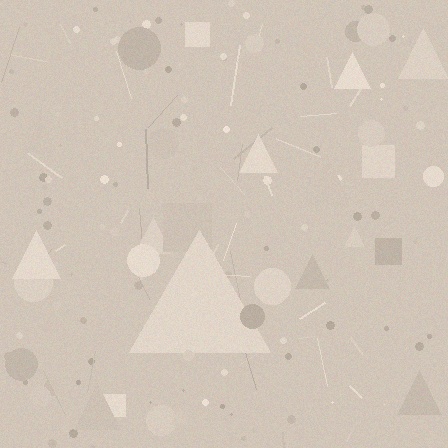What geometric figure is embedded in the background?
A triangle is embedded in the background.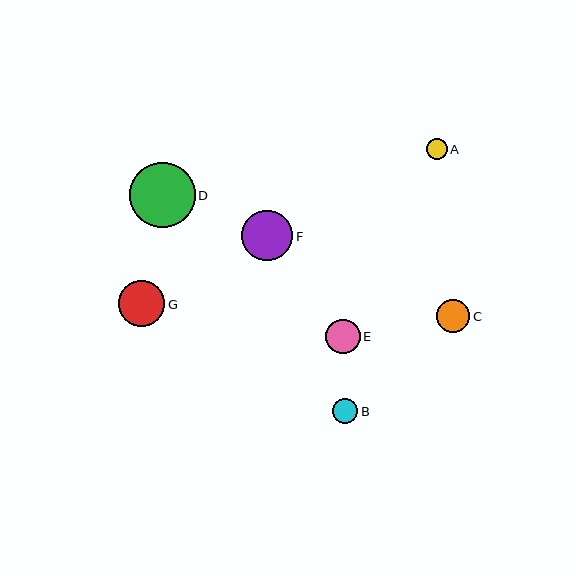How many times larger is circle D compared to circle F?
Circle D is approximately 1.3 times the size of circle F.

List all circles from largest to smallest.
From largest to smallest: D, F, G, E, C, B, A.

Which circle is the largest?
Circle D is the largest with a size of approximately 65 pixels.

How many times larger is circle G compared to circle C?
Circle G is approximately 1.4 times the size of circle C.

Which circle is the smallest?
Circle A is the smallest with a size of approximately 21 pixels.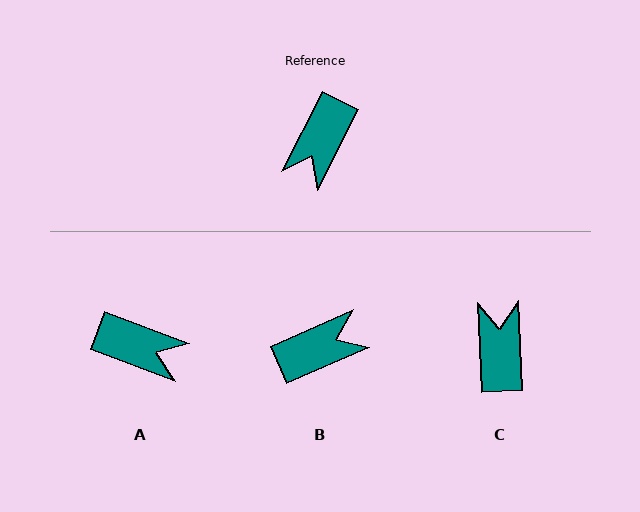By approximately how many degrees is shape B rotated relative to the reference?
Approximately 141 degrees counter-clockwise.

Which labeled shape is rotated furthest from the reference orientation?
C, about 150 degrees away.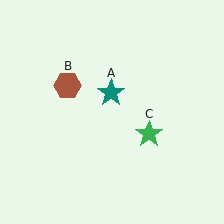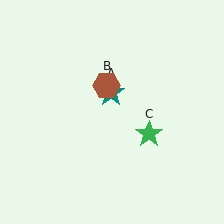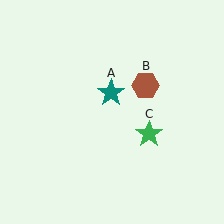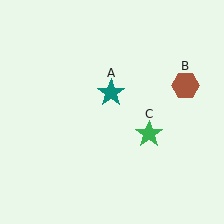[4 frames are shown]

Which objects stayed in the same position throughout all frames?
Teal star (object A) and green star (object C) remained stationary.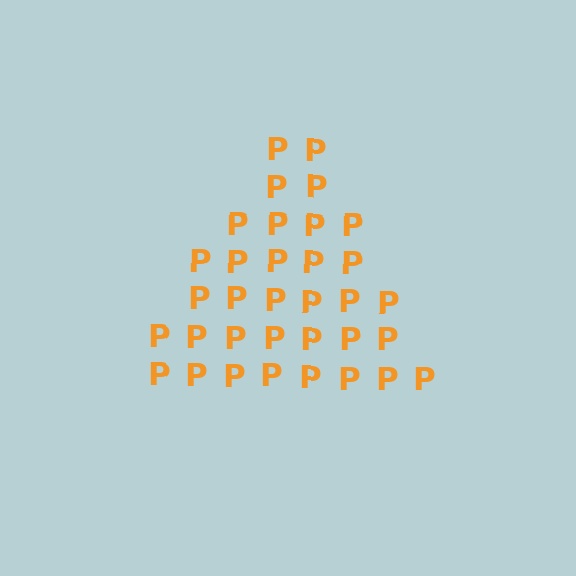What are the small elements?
The small elements are letter P's.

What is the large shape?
The large shape is a triangle.